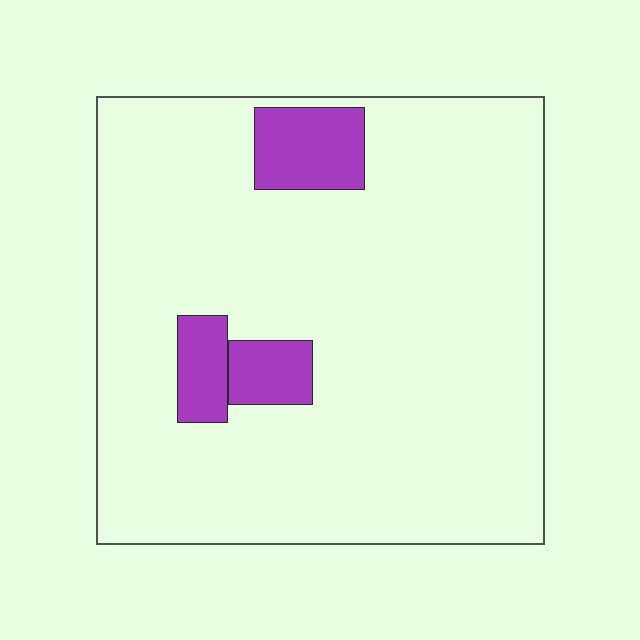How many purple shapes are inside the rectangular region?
3.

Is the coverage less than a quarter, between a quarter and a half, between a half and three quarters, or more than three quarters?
Less than a quarter.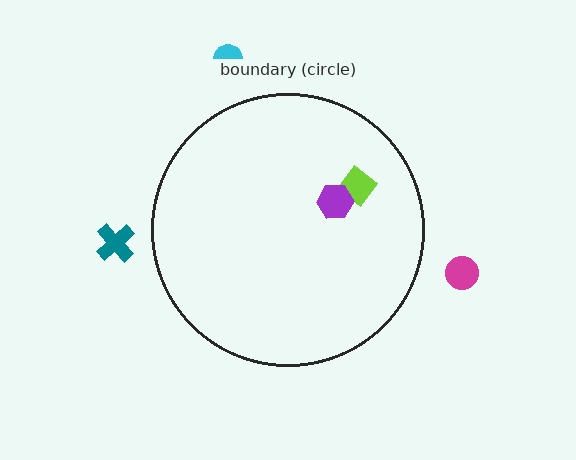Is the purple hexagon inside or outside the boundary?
Inside.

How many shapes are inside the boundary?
2 inside, 3 outside.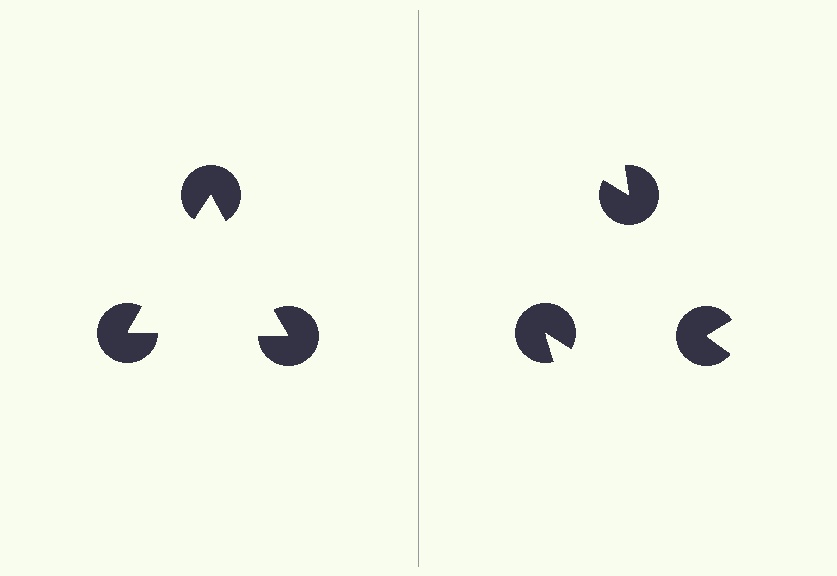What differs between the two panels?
The pac-man discs are positioned identically on both sides; only the wedge orientations differ. On the left they align to a triangle; on the right they are misaligned.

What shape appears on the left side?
An illusory triangle.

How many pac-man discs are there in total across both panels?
6 — 3 on each side.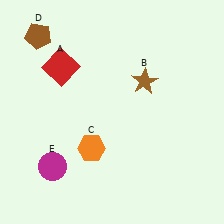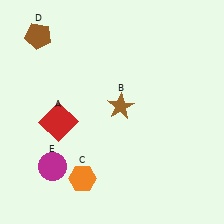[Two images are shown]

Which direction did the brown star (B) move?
The brown star (B) moved down.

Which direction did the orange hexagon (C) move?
The orange hexagon (C) moved down.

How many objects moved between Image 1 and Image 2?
3 objects moved between the two images.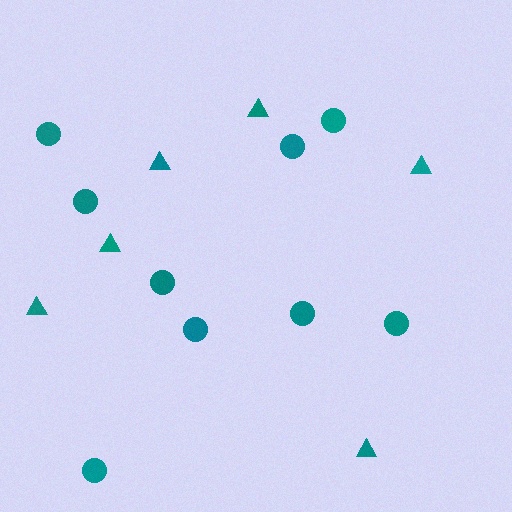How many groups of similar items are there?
There are 2 groups: one group of triangles (6) and one group of circles (9).